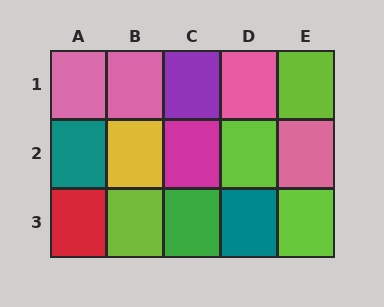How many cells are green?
1 cell is green.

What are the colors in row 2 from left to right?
Teal, yellow, magenta, lime, pink.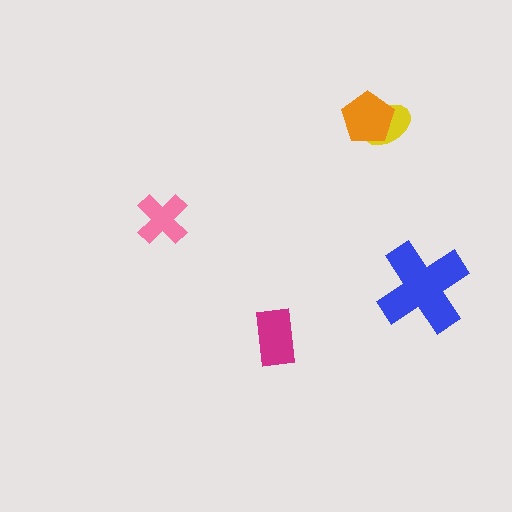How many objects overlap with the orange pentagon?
1 object overlaps with the orange pentagon.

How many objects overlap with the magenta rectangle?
0 objects overlap with the magenta rectangle.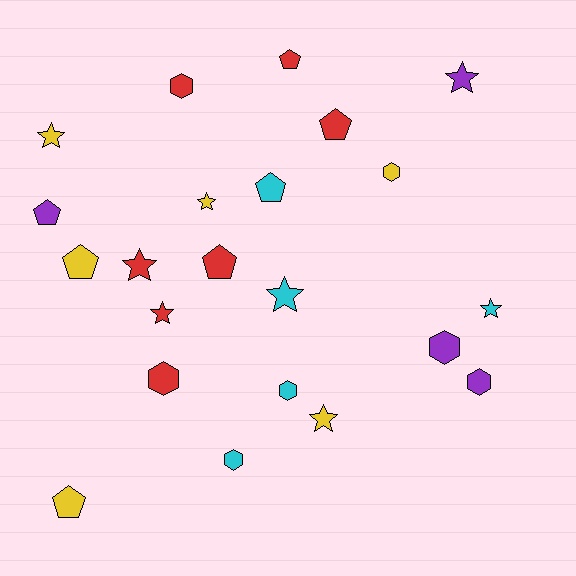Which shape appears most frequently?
Star, with 8 objects.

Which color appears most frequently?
Red, with 7 objects.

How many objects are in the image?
There are 22 objects.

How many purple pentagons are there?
There is 1 purple pentagon.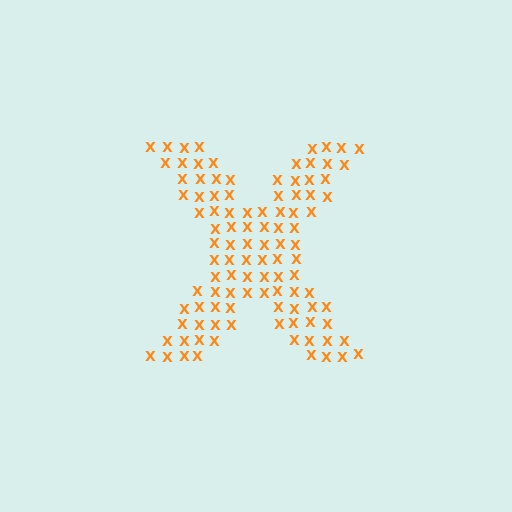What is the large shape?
The large shape is the letter X.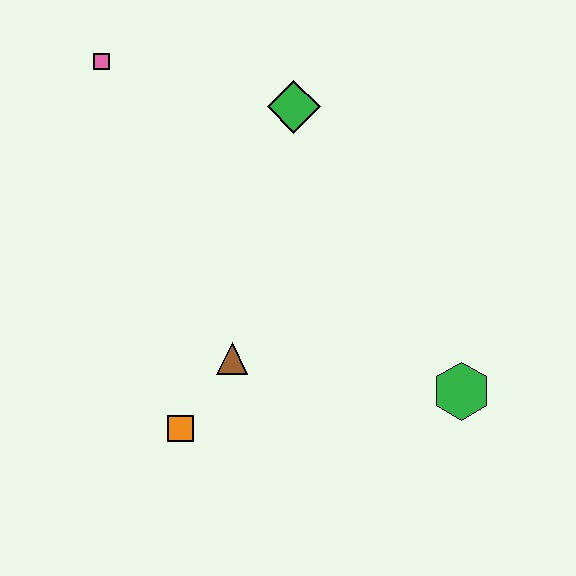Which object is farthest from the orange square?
The pink square is farthest from the orange square.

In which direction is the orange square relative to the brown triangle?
The orange square is below the brown triangle.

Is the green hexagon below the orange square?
No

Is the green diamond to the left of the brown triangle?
No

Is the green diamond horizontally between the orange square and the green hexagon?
Yes